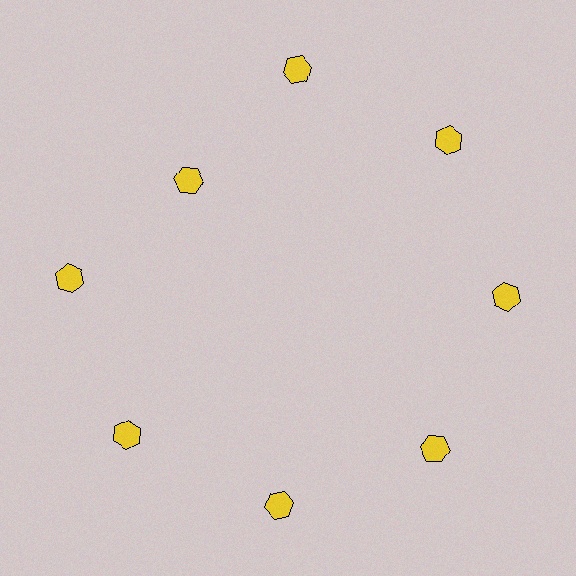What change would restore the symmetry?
The symmetry would be restored by moving it outward, back onto the ring so that all 8 hexagons sit at equal angles and equal distance from the center.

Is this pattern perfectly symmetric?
No. The 8 yellow hexagons are arranged in a ring, but one element near the 10 o'clock position is pulled inward toward the center, breaking the 8-fold rotational symmetry.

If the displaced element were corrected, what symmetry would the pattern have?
It would have 8-fold rotational symmetry — the pattern would map onto itself every 45 degrees.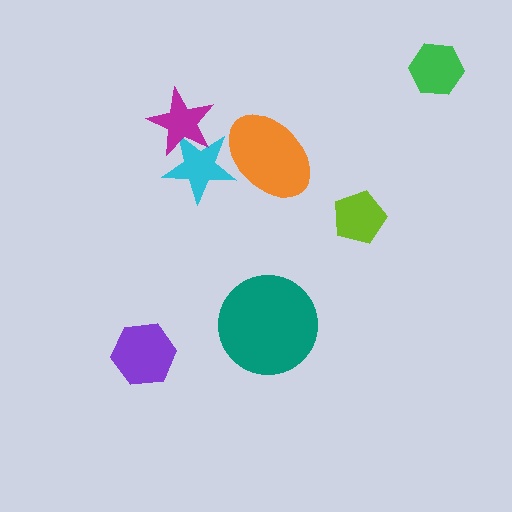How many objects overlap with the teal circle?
0 objects overlap with the teal circle.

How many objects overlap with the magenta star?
1 object overlaps with the magenta star.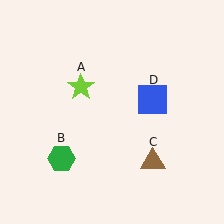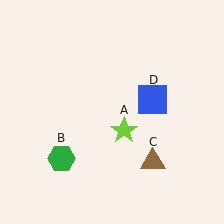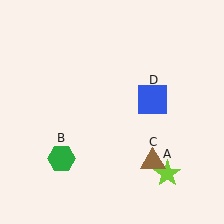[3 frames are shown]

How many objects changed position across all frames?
1 object changed position: lime star (object A).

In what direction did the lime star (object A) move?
The lime star (object A) moved down and to the right.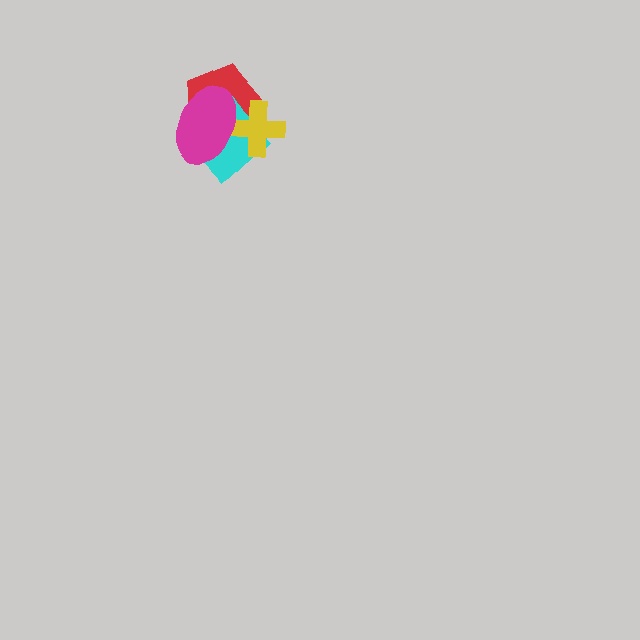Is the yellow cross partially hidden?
Yes, it is partially covered by another shape.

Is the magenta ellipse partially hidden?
No, no other shape covers it.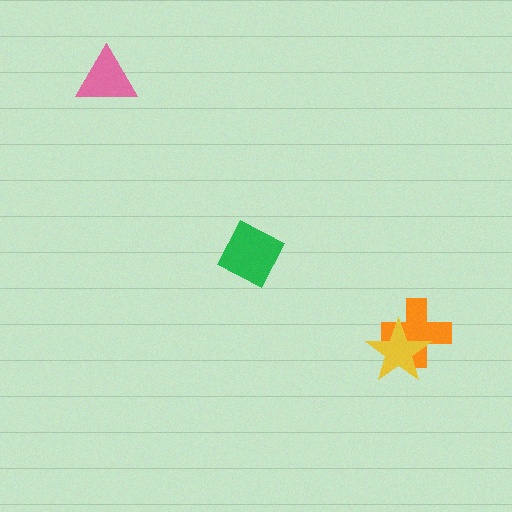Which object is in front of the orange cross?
The yellow star is in front of the orange cross.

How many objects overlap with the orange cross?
1 object overlaps with the orange cross.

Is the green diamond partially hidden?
No, no other shape covers it.